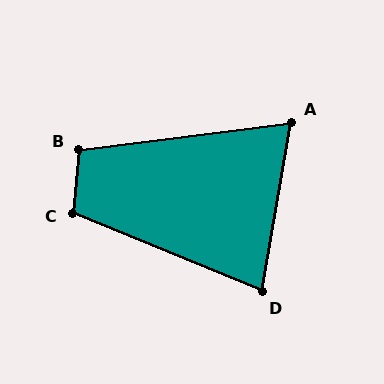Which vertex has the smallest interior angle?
A, at approximately 73 degrees.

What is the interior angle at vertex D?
Approximately 78 degrees (acute).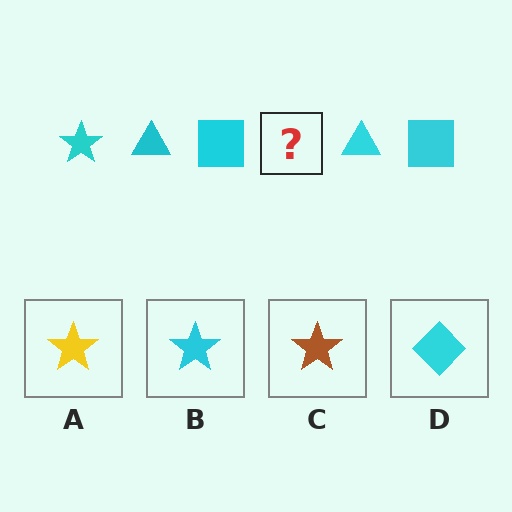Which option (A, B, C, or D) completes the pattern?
B.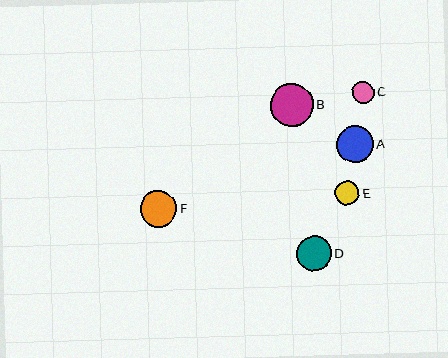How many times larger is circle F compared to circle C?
Circle F is approximately 1.7 times the size of circle C.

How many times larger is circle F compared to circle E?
Circle F is approximately 1.5 times the size of circle E.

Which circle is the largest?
Circle B is the largest with a size of approximately 43 pixels.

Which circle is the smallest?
Circle C is the smallest with a size of approximately 22 pixels.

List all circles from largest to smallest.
From largest to smallest: B, A, F, D, E, C.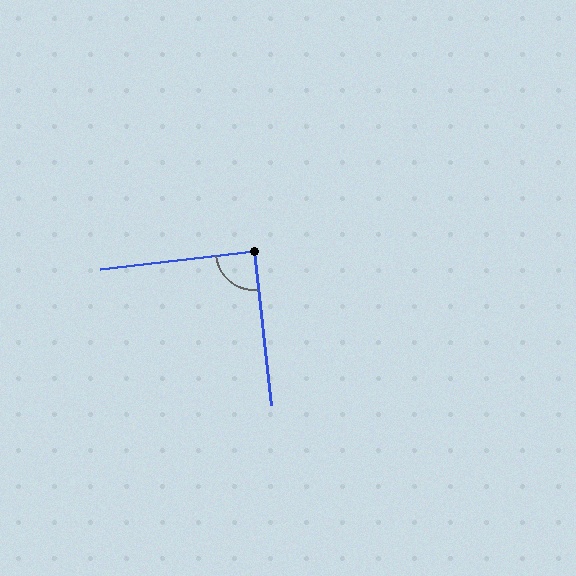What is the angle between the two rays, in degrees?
Approximately 90 degrees.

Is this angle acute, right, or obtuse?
It is approximately a right angle.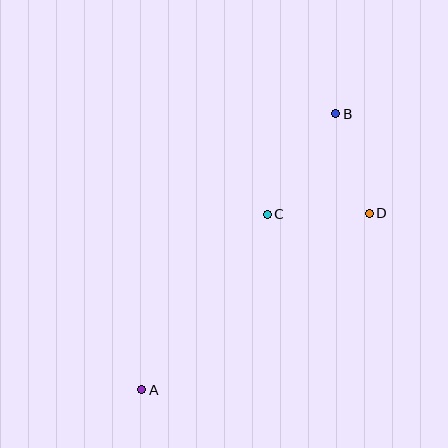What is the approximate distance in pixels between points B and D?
The distance between B and D is approximately 105 pixels.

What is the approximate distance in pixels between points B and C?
The distance between B and C is approximately 121 pixels.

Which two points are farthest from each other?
Points A and B are farthest from each other.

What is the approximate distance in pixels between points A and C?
The distance between A and C is approximately 216 pixels.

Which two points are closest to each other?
Points C and D are closest to each other.